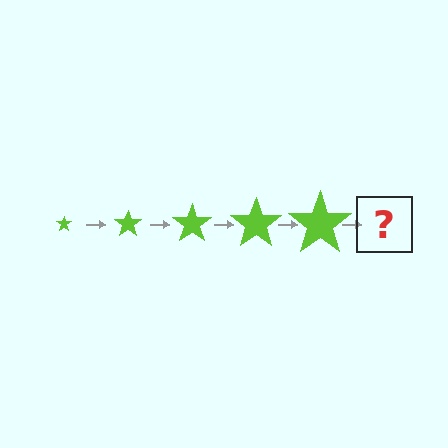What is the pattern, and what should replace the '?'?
The pattern is that the star gets progressively larger each step. The '?' should be a lime star, larger than the previous one.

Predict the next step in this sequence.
The next step is a lime star, larger than the previous one.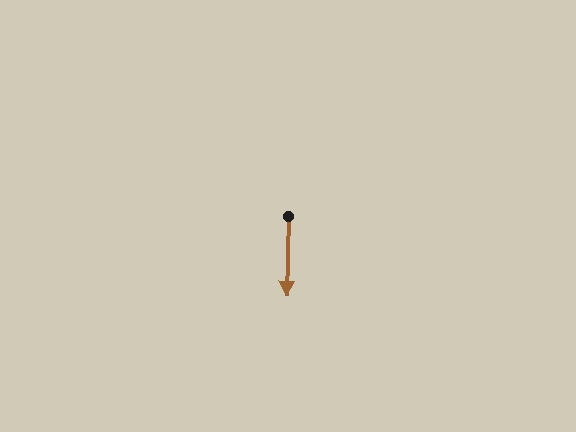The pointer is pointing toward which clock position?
Roughly 6 o'clock.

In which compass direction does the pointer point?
South.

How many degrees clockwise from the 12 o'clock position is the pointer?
Approximately 181 degrees.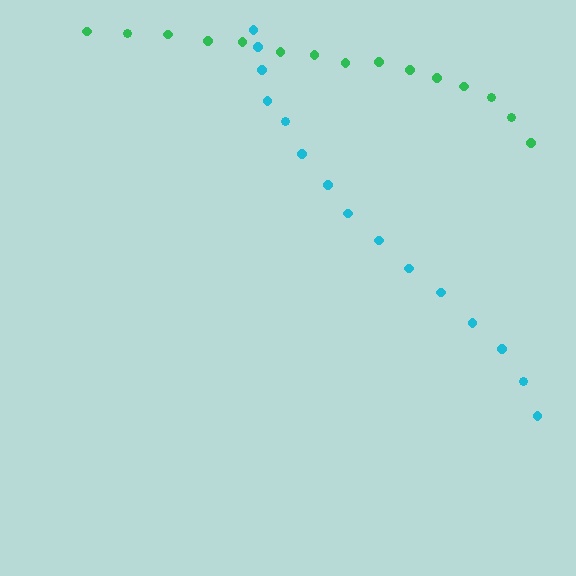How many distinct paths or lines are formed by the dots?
There are 2 distinct paths.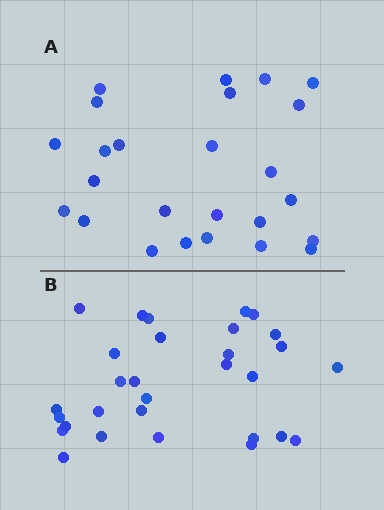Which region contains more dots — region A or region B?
Region B (the bottom region) has more dots.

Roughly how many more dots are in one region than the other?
Region B has about 5 more dots than region A.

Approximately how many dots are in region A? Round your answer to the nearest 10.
About 20 dots. (The exact count is 25, which rounds to 20.)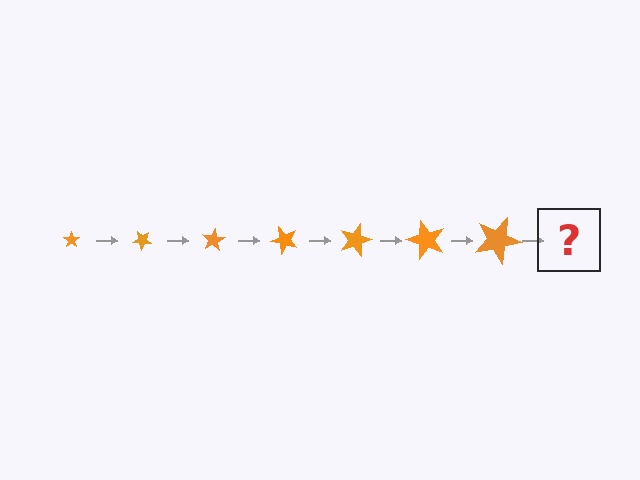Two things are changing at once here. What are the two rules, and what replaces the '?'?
The two rules are that the star grows larger each step and it rotates 40 degrees each step. The '?' should be a star, larger than the previous one and rotated 280 degrees from the start.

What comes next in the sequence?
The next element should be a star, larger than the previous one and rotated 280 degrees from the start.